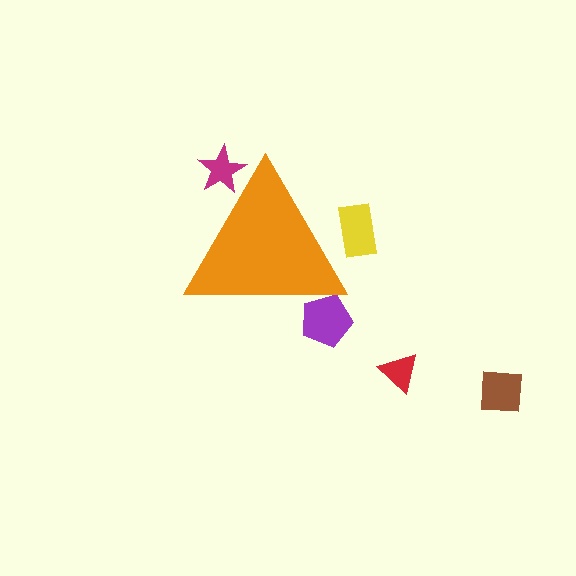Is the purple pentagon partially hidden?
Yes, the purple pentagon is partially hidden behind the orange triangle.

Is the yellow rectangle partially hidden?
Yes, the yellow rectangle is partially hidden behind the orange triangle.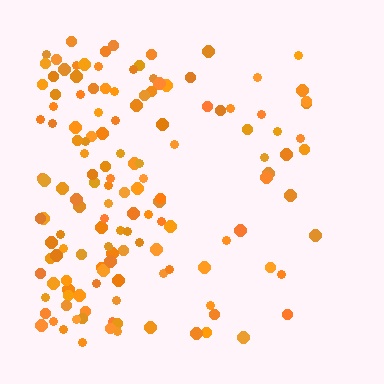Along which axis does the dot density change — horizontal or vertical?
Horizontal.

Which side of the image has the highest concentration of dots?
The left.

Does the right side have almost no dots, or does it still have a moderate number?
Still a moderate number, just noticeably fewer than the left.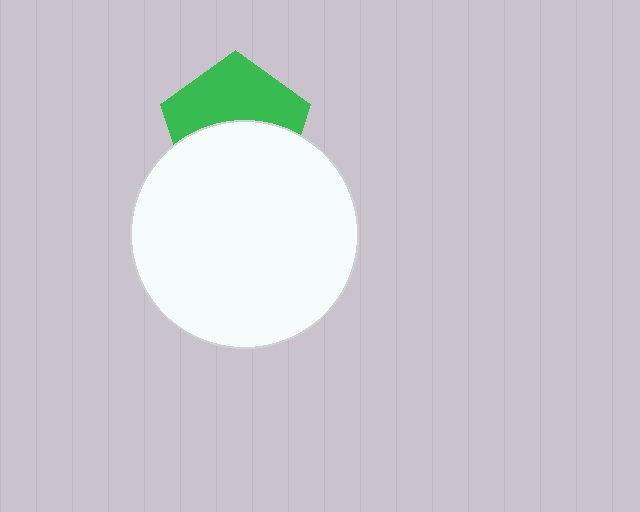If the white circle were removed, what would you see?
You would see the complete green pentagon.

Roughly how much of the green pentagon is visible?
About half of it is visible (roughly 49%).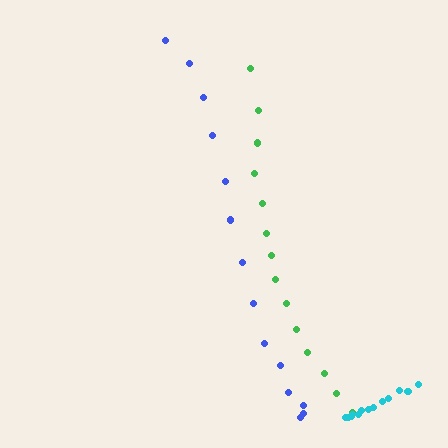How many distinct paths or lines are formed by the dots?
There are 3 distinct paths.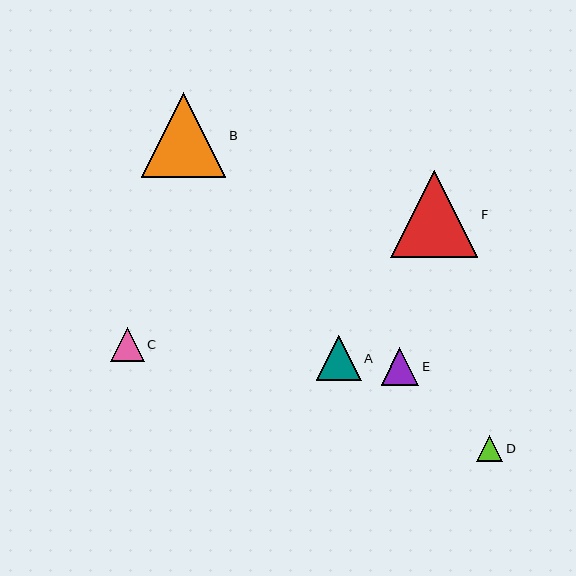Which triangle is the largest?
Triangle F is the largest with a size of approximately 87 pixels.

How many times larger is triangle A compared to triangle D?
Triangle A is approximately 1.7 times the size of triangle D.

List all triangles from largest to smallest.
From largest to smallest: F, B, A, E, C, D.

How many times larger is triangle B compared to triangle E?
Triangle B is approximately 2.2 times the size of triangle E.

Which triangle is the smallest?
Triangle D is the smallest with a size of approximately 26 pixels.